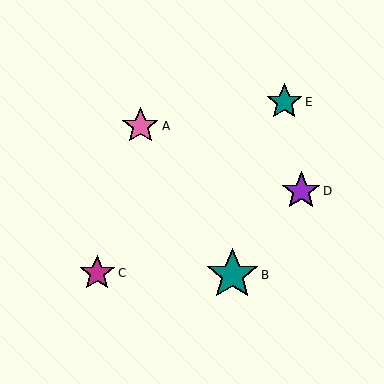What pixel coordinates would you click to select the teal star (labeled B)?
Click at (232, 275) to select the teal star B.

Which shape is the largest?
The teal star (labeled B) is the largest.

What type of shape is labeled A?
Shape A is a pink star.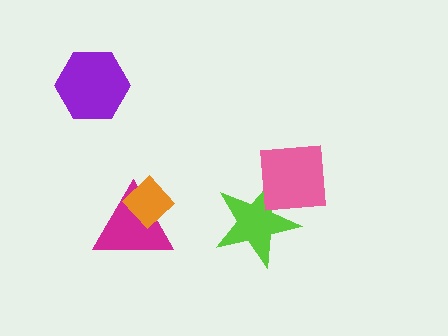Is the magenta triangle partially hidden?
Yes, it is partially covered by another shape.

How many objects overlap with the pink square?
1 object overlaps with the pink square.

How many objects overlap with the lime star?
1 object overlaps with the lime star.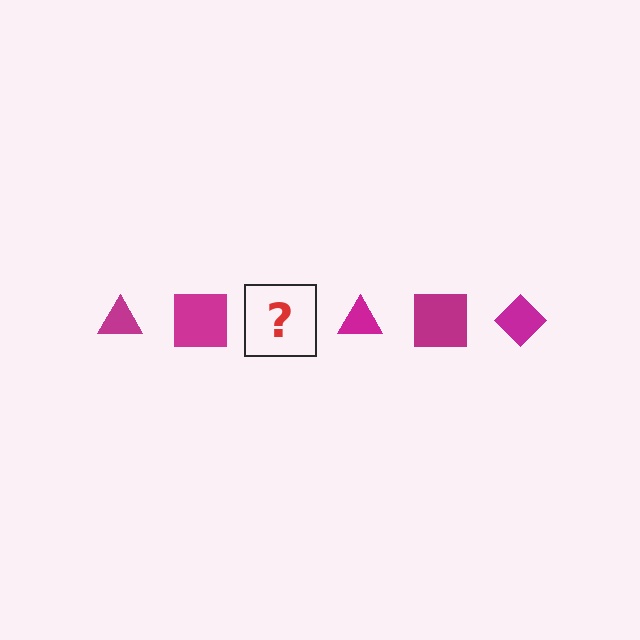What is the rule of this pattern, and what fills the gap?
The rule is that the pattern cycles through triangle, square, diamond shapes in magenta. The gap should be filled with a magenta diamond.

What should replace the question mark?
The question mark should be replaced with a magenta diamond.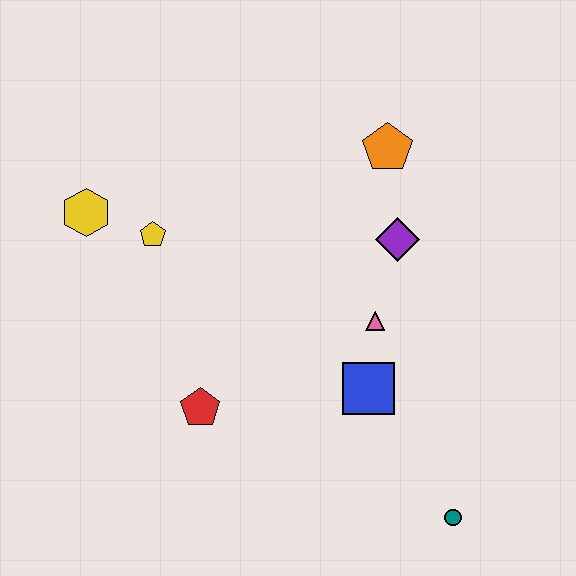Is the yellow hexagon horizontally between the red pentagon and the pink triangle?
No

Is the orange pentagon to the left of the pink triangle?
No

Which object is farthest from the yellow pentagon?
The teal circle is farthest from the yellow pentagon.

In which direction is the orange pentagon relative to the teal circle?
The orange pentagon is above the teal circle.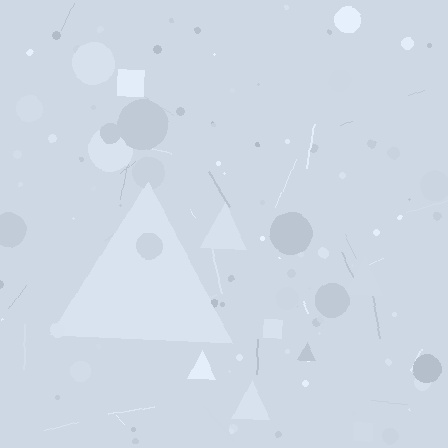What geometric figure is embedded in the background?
A triangle is embedded in the background.